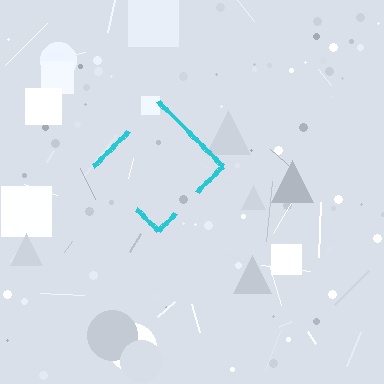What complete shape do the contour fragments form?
The contour fragments form a diamond.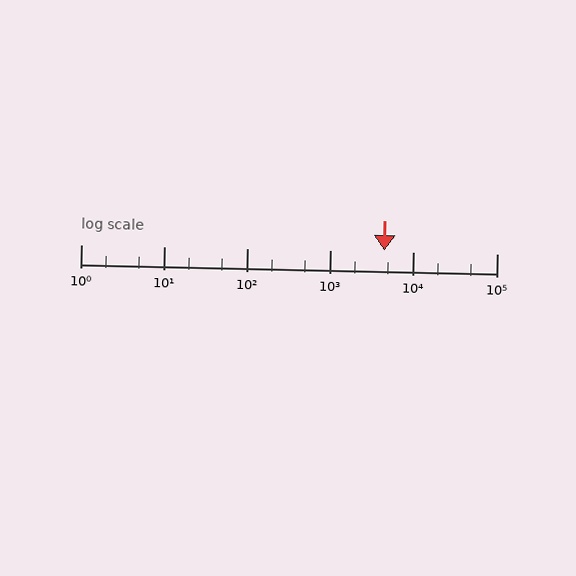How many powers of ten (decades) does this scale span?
The scale spans 5 decades, from 1 to 100000.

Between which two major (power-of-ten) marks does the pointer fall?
The pointer is between 1000 and 10000.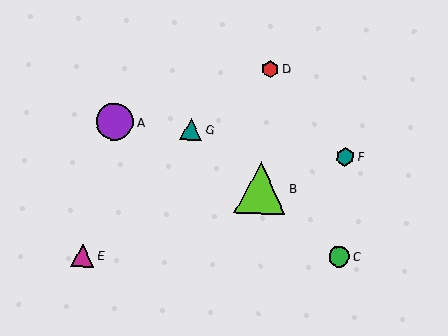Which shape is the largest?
The lime triangle (labeled B) is the largest.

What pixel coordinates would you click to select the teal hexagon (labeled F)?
Click at (345, 157) to select the teal hexagon F.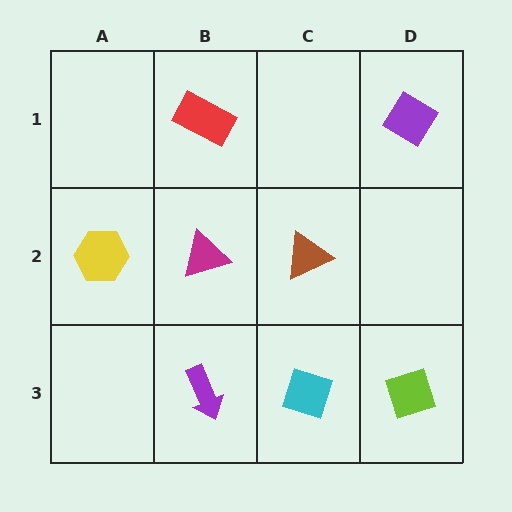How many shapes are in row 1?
2 shapes.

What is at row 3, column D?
A lime diamond.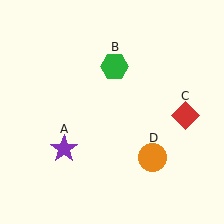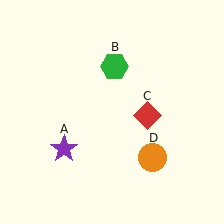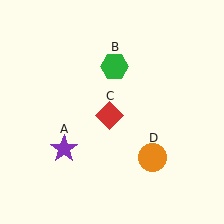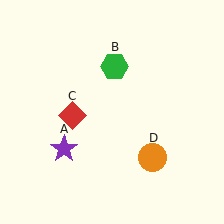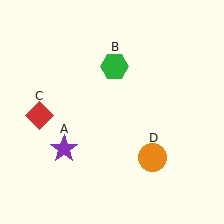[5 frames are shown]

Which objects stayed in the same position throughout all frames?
Purple star (object A) and green hexagon (object B) and orange circle (object D) remained stationary.